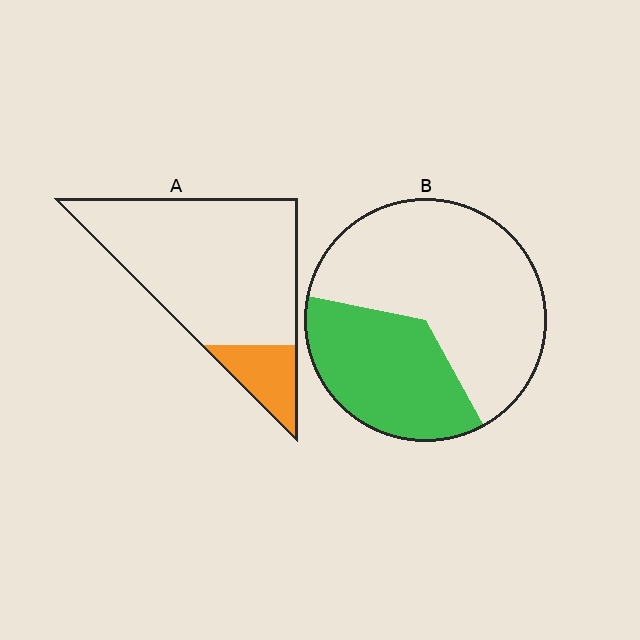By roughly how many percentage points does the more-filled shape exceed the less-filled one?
By roughly 20 percentage points (B over A).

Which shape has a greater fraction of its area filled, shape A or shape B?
Shape B.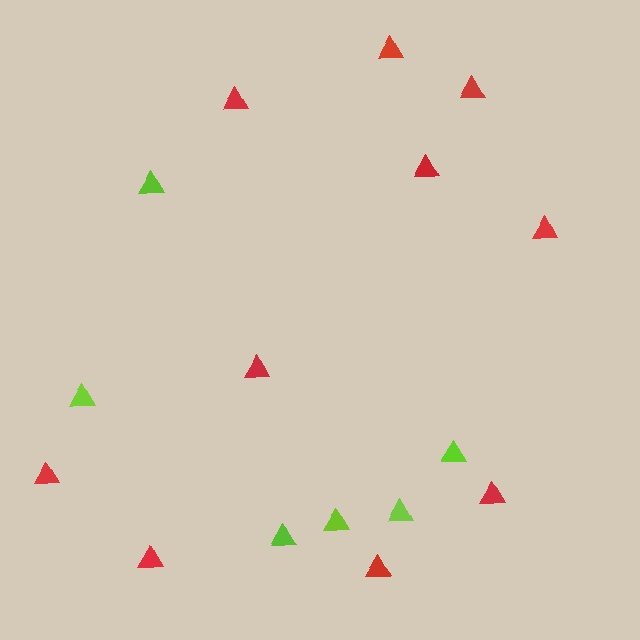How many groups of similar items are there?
There are 2 groups: one group of red triangles (10) and one group of lime triangles (6).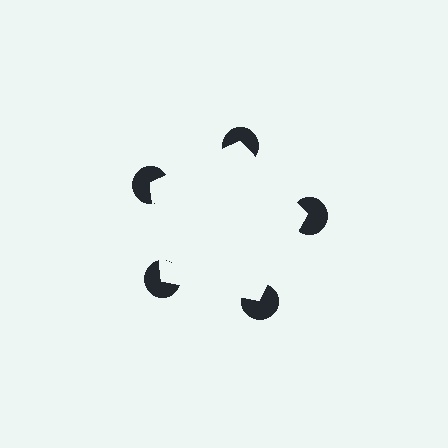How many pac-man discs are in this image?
There are 5 — one at each vertex of the illusory pentagon.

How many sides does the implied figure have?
5 sides.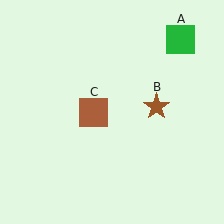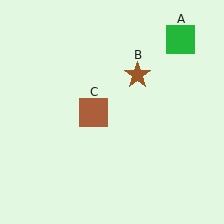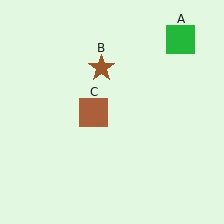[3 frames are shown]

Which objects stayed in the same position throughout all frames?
Green square (object A) and brown square (object C) remained stationary.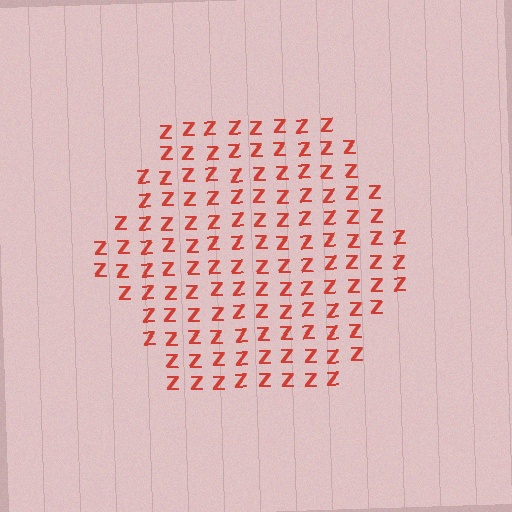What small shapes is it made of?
It is made of small letter Z's.